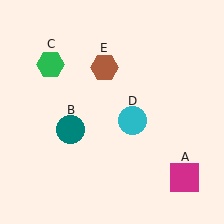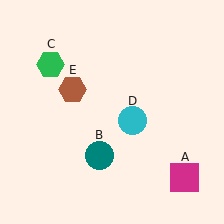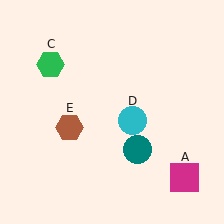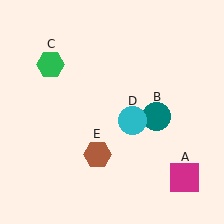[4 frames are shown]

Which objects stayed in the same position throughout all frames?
Magenta square (object A) and green hexagon (object C) and cyan circle (object D) remained stationary.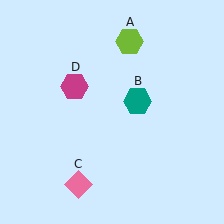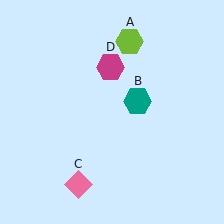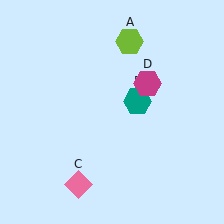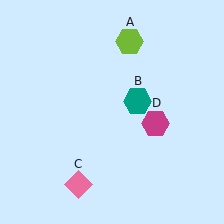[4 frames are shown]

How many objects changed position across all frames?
1 object changed position: magenta hexagon (object D).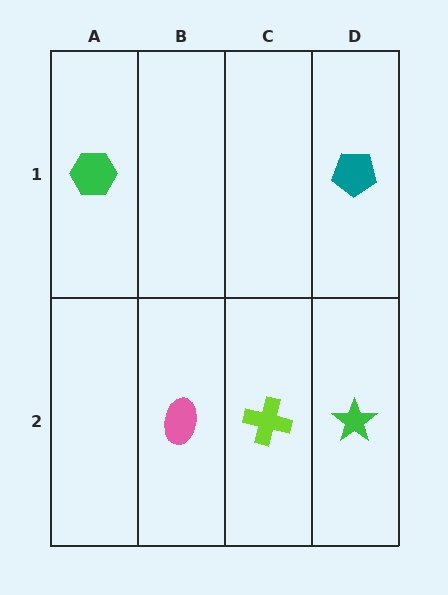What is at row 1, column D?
A teal pentagon.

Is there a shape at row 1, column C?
No, that cell is empty.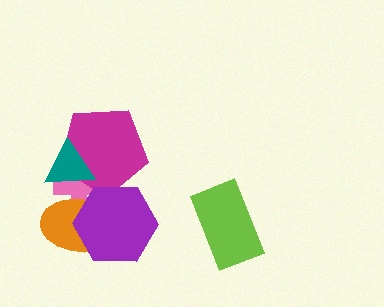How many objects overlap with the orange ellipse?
3 objects overlap with the orange ellipse.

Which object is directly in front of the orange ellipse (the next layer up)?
The purple hexagon is directly in front of the orange ellipse.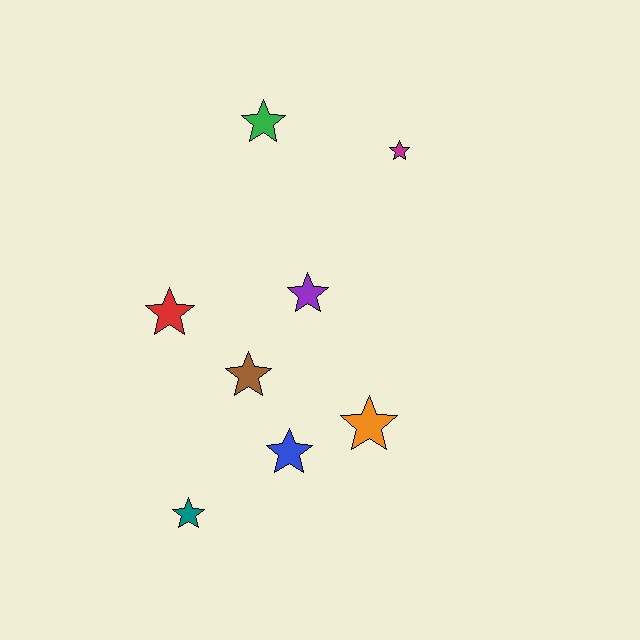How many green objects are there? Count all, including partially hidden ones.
There is 1 green object.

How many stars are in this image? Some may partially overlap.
There are 8 stars.